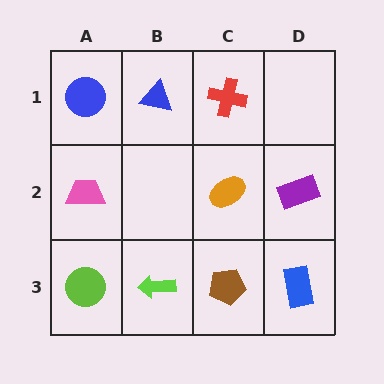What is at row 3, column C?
A brown pentagon.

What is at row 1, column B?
A blue triangle.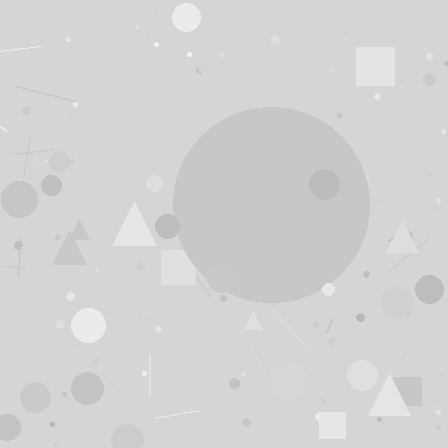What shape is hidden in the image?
A circle is hidden in the image.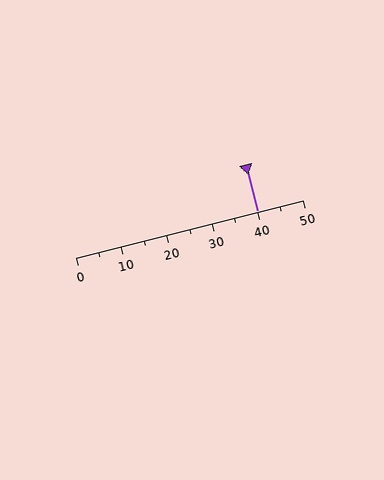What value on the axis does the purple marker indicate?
The marker indicates approximately 40.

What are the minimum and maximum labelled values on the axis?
The axis runs from 0 to 50.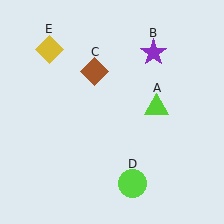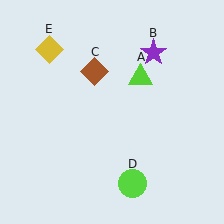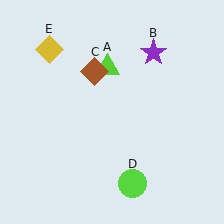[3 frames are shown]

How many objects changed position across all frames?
1 object changed position: lime triangle (object A).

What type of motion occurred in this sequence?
The lime triangle (object A) rotated counterclockwise around the center of the scene.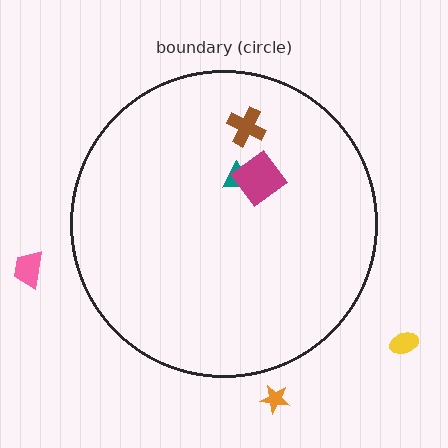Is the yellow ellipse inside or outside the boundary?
Outside.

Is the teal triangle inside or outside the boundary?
Inside.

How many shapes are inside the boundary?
3 inside, 3 outside.